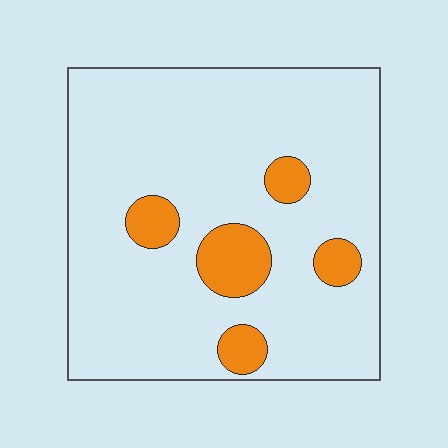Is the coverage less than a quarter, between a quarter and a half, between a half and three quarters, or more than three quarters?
Less than a quarter.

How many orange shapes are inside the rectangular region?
5.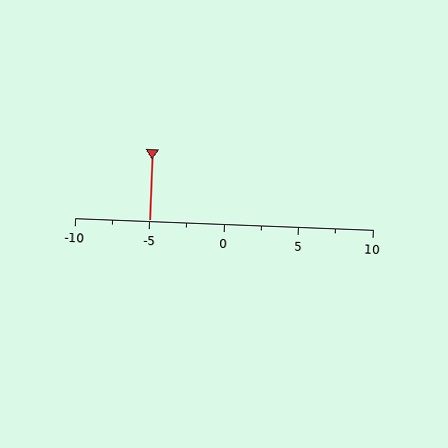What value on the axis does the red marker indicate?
The marker indicates approximately -5.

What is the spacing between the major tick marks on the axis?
The major ticks are spaced 5 apart.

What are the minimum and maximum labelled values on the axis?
The axis runs from -10 to 10.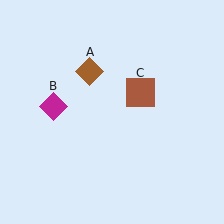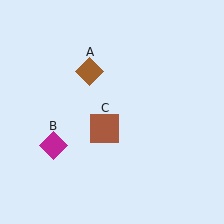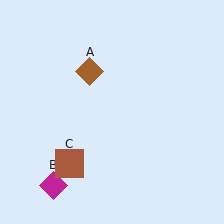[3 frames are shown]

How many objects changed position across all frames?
2 objects changed position: magenta diamond (object B), brown square (object C).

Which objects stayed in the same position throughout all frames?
Brown diamond (object A) remained stationary.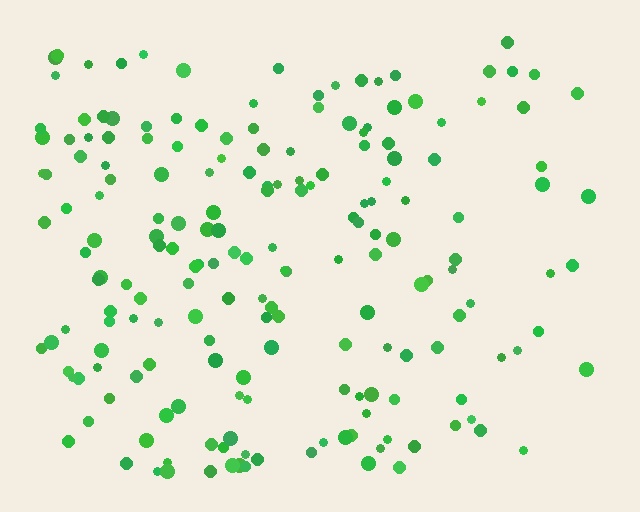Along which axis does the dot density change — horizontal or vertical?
Horizontal.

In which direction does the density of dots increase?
From right to left, with the left side densest.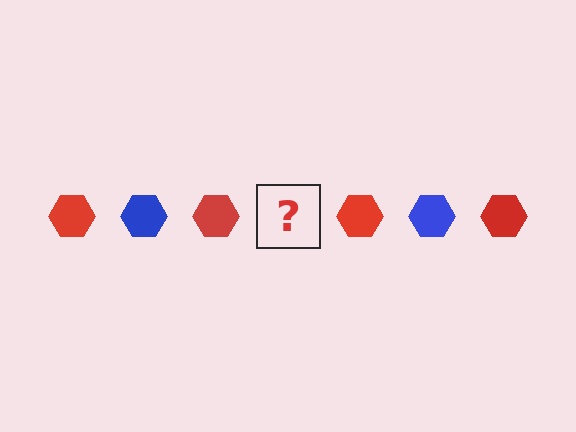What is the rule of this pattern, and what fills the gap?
The rule is that the pattern cycles through red, blue hexagons. The gap should be filled with a blue hexagon.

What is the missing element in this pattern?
The missing element is a blue hexagon.